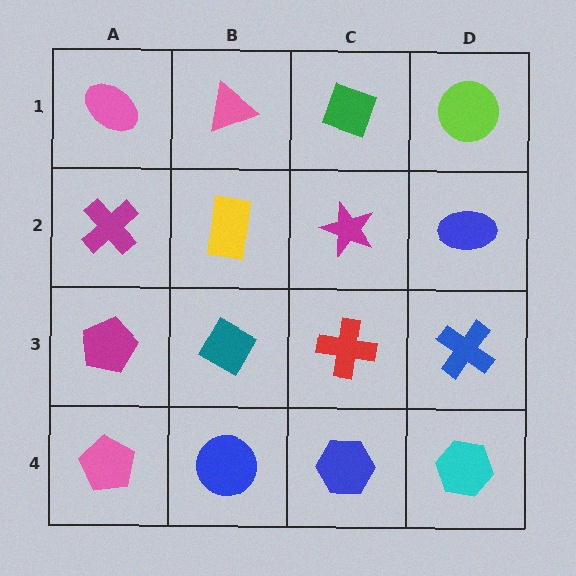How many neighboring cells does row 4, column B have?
3.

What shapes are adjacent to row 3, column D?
A blue ellipse (row 2, column D), a cyan hexagon (row 4, column D), a red cross (row 3, column C).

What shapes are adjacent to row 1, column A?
A magenta cross (row 2, column A), a pink triangle (row 1, column B).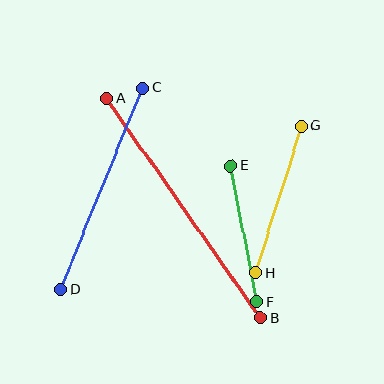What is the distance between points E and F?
The distance is approximately 139 pixels.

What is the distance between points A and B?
The distance is approximately 268 pixels.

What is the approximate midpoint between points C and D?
The midpoint is at approximately (102, 189) pixels.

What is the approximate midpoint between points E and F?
The midpoint is at approximately (244, 234) pixels.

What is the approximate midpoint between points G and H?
The midpoint is at approximately (279, 199) pixels.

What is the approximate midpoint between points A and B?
The midpoint is at approximately (184, 208) pixels.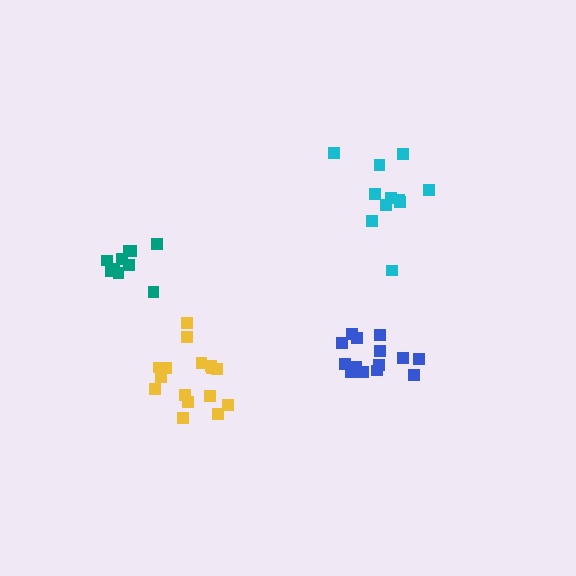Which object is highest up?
The cyan cluster is topmost.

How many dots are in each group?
Group 1: 11 dots, Group 2: 14 dots, Group 3: 11 dots, Group 4: 16 dots (52 total).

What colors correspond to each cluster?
The clusters are colored: teal, blue, cyan, yellow.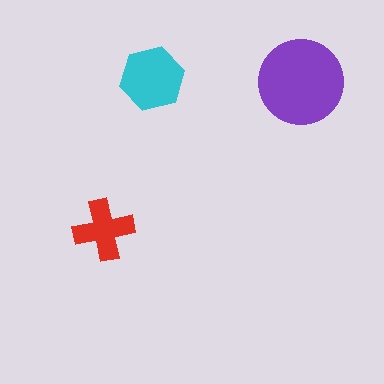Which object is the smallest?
The red cross.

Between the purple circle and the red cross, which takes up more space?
The purple circle.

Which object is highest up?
The cyan hexagon is topmost.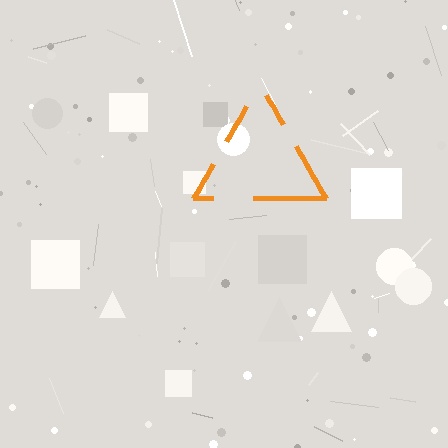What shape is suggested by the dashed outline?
The dashed outline suggests a triangle.